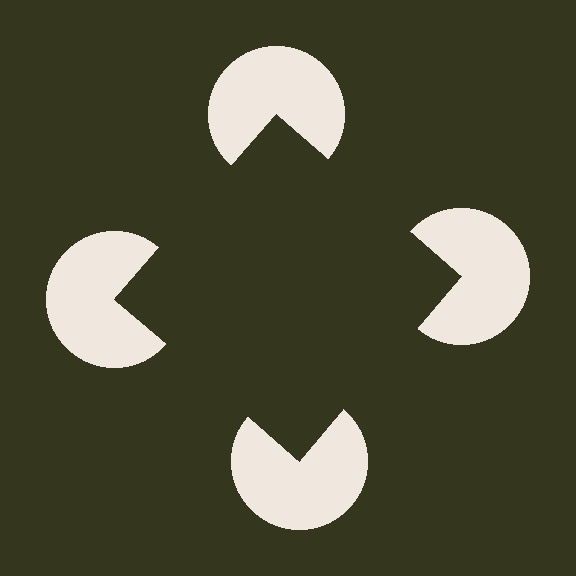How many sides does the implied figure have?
4 sides.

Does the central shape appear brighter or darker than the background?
It typically appears slightly darker than the background, even though no actual brightness change is drawn.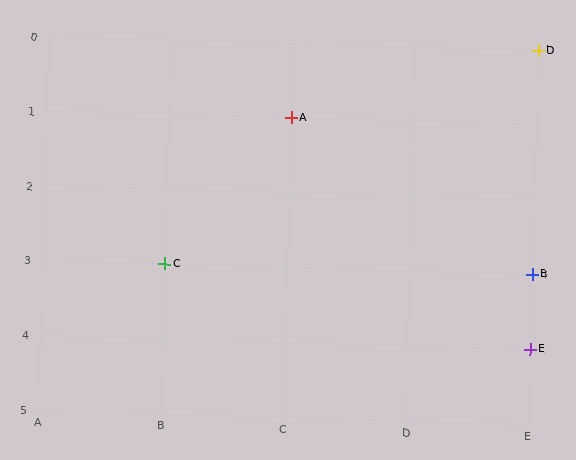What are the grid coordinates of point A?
Point A is at grid coordinates (C, 1).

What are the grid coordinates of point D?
Point D is at grid coordinates (E, 0).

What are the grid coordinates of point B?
Point B is at grid coordinates (E, 3).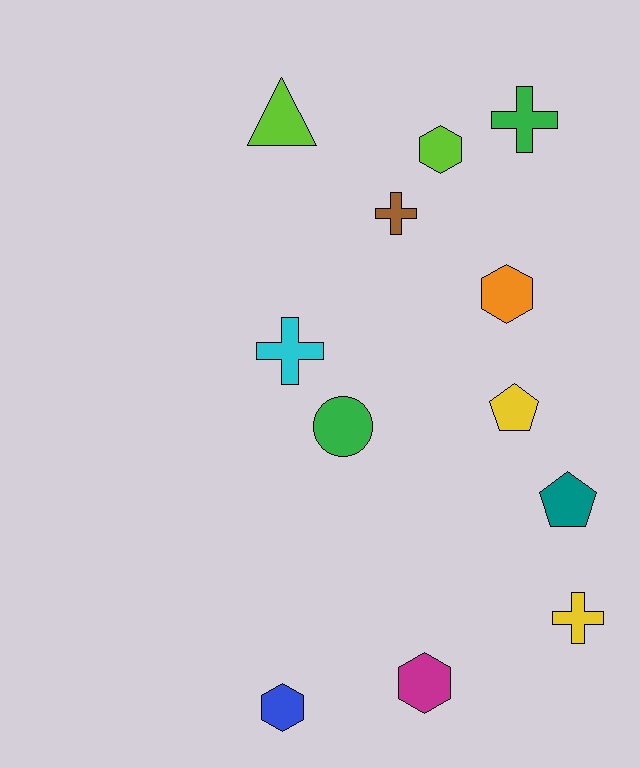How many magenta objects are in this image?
There is 1 magenta object.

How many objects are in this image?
There are 12 objects.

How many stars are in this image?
There are no stars.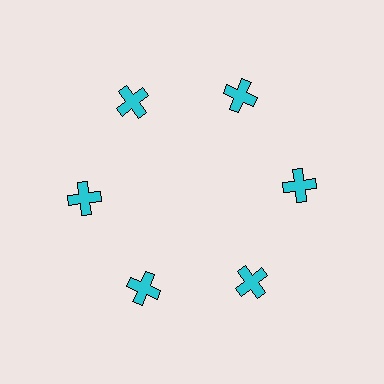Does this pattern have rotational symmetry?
Yes, this pattern has 6-fold rotational symmetry. It looks the same after rotating 60 degrees around the center.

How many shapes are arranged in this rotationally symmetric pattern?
There are 6 shapes, arranged in 6 groups of 1.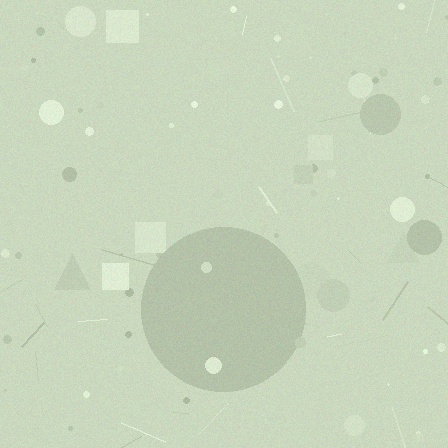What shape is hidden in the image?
A circle is hidden in the image.